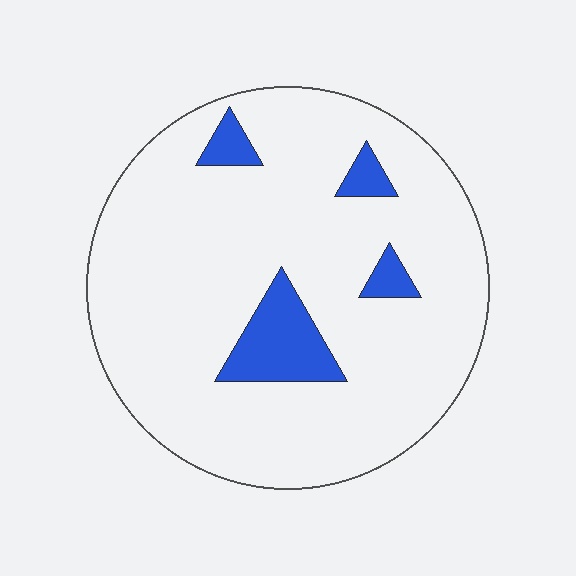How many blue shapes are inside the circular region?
4.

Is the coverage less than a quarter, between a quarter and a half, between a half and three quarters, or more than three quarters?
Less than a quarter.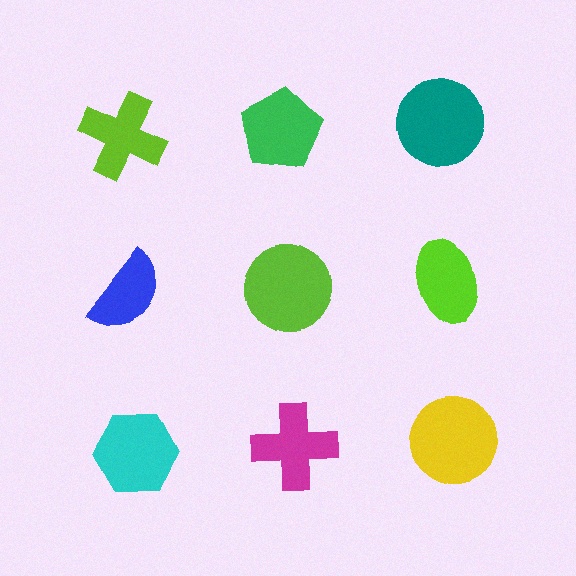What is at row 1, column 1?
A lime cross.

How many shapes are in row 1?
3 shapes.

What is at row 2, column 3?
A lime ellipse.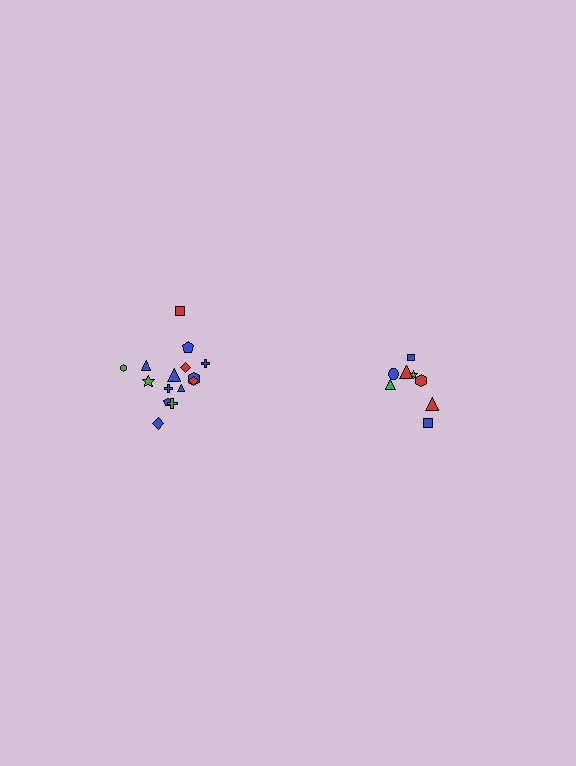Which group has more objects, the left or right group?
The left group.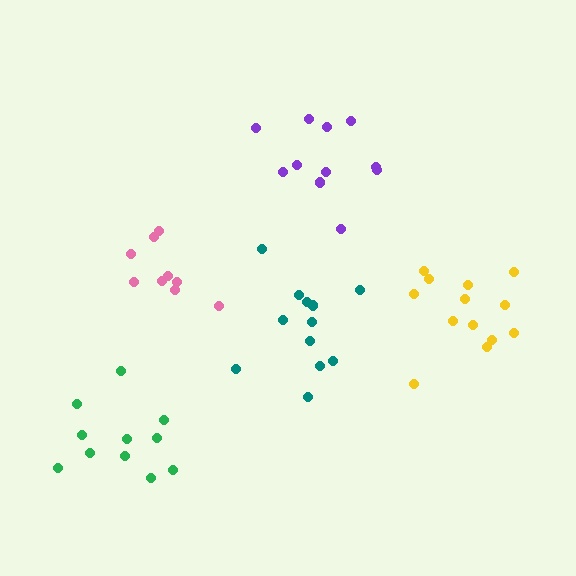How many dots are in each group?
Group 1: 13 dots, Group 2: 11 dots, Group 3: 11 dots, Group 4: 12 dots, Group 5: 9 dots (56 total).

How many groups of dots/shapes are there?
There are 5 groups.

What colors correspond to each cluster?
The clusters are colored: yellow, purple, green, teal, pink.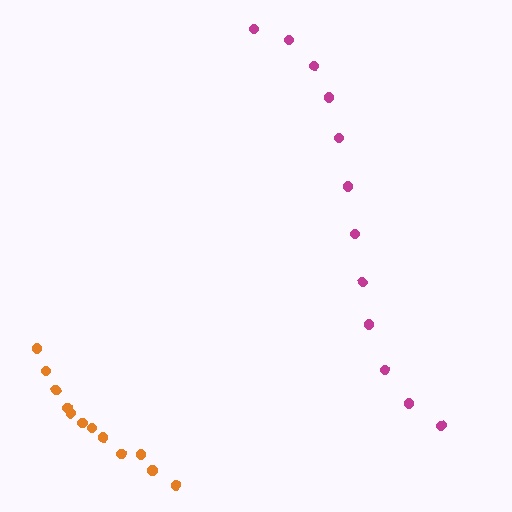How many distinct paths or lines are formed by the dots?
There are 2 distinct paths.